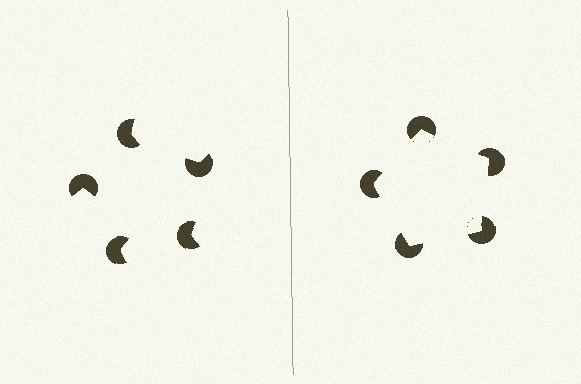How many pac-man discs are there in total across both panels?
10 — 5 on each side.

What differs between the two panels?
The pac-man discs are positioned identically on both sides; only the wedge orientations differ. On the right they align to a pentagon; on the left they are misaligned.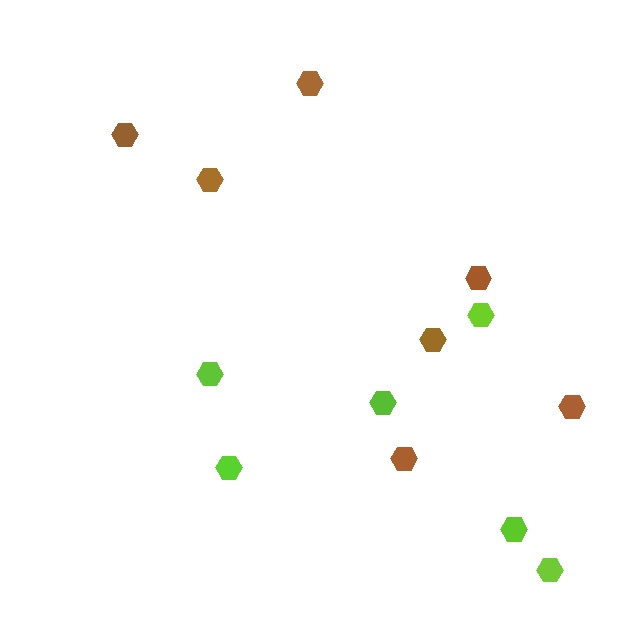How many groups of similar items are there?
There are 2 groups: one group of lime hexagons (6) and one group of brown hexagons (7).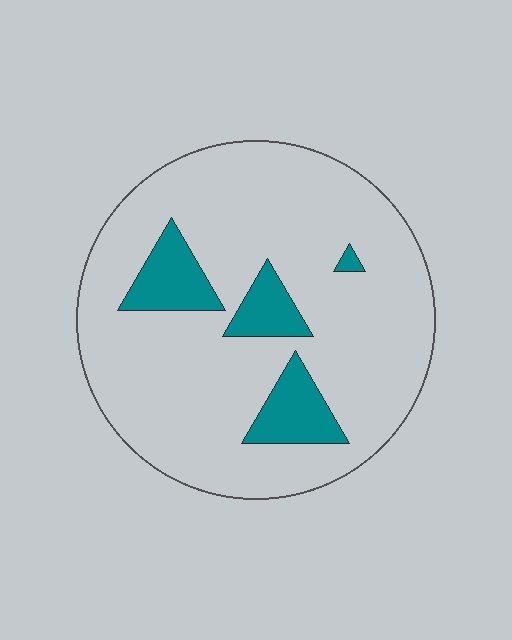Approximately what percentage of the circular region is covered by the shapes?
Approximately 15%.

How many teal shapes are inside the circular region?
4.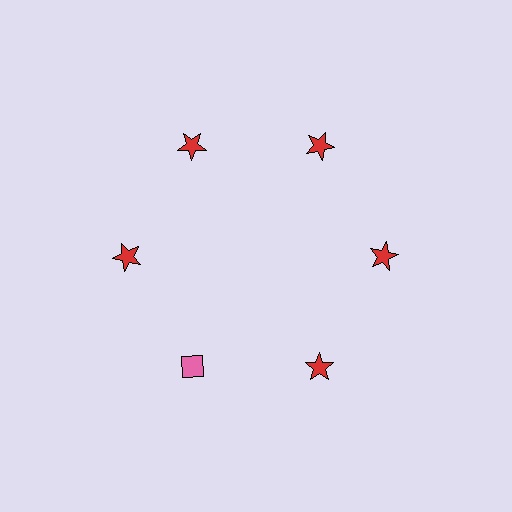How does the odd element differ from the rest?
It differs in both color (pink instead of red) and shape (diamond instead of star).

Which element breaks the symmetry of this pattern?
The pink diamond at roughly the 7 o'clock position breaks the symmetry. All other shapes are red stars.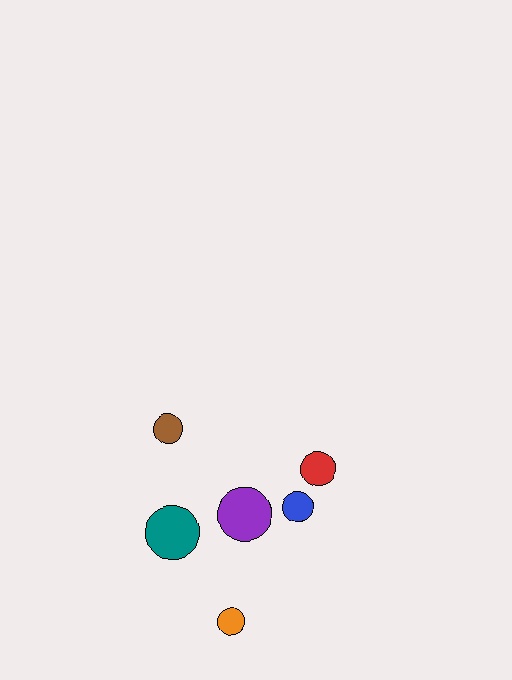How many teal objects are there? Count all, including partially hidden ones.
There is 1 teal object.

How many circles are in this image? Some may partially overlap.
There are 6 circles.